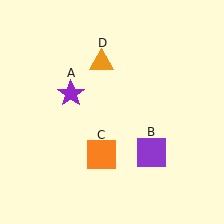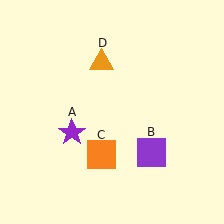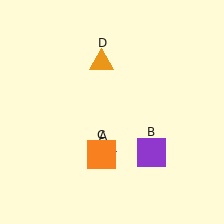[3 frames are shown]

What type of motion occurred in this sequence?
The purple star (object A) rotated counterclockwise around the center of the scene.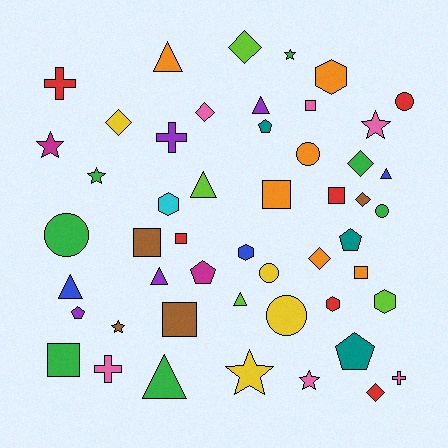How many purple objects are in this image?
There are 4 purple objects.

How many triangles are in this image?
There are 8 triangles.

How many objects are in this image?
There are 50 objects.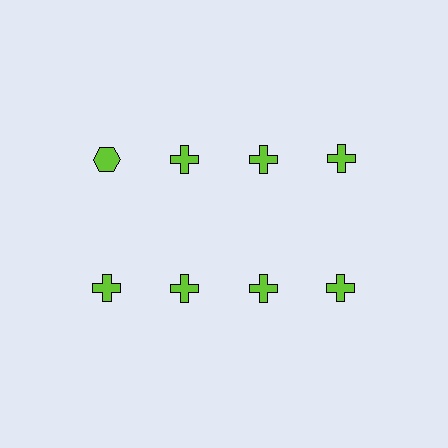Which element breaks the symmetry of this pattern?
The lime hexagon in the top row, leftmost column breaks the symmetry. All other shapes are lime crosses.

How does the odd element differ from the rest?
It has a different shape: hexagon instead of cross.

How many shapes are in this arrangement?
There are 8 shapes arranged in a grid pattern.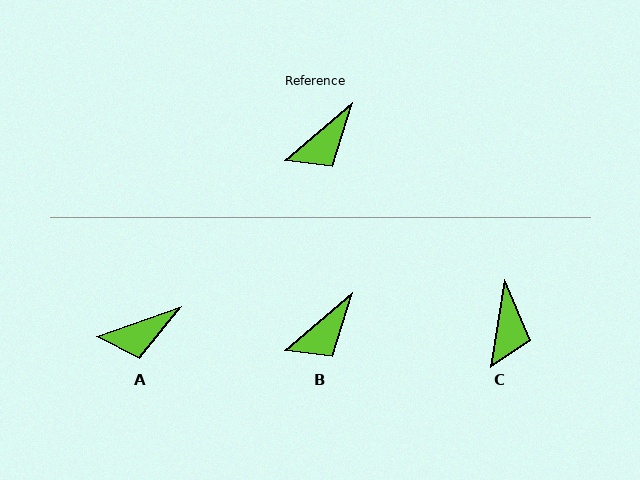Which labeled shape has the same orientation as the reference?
B.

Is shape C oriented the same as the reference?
No, it is off by about 41 degrees.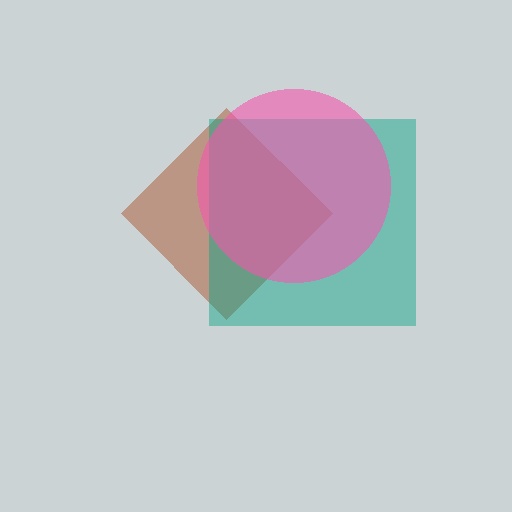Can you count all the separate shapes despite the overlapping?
Yes, there are 3 separate shapes.